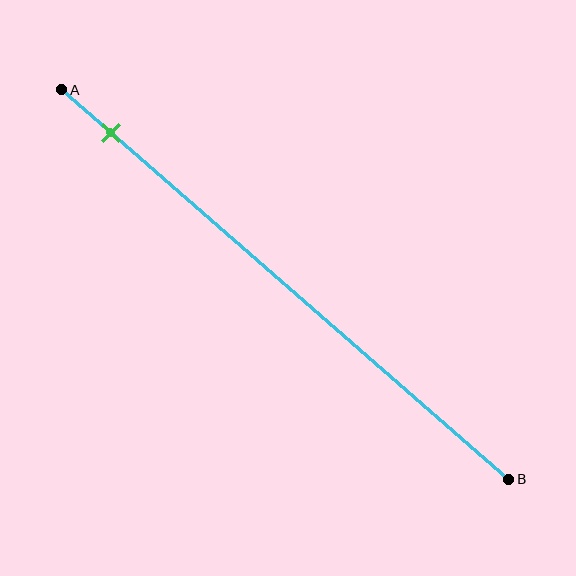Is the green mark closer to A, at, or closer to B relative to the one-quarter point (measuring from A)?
The green mark is closer to point A than the one-quarter point of segment AB.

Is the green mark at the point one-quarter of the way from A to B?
No, the mark is at about 10% from A, not at the 25% one-quarter point.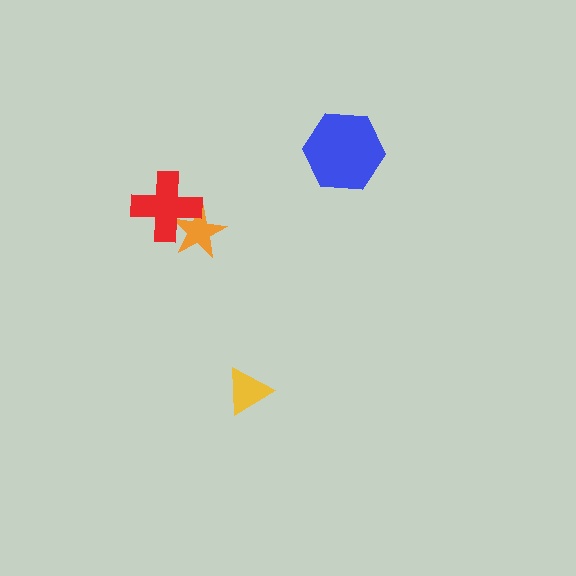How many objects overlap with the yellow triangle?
0 objects overlap with the yellow triangle.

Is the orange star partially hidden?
Yes, it is partially covered by another shape.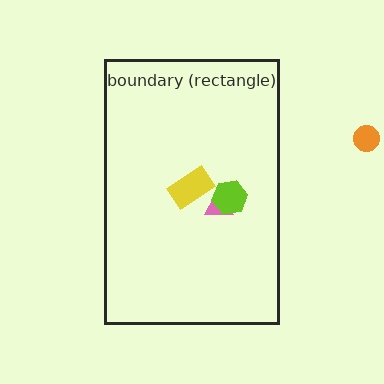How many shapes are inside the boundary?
3 inside, 1 outside.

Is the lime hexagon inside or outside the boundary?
Inside.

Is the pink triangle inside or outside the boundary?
Inside.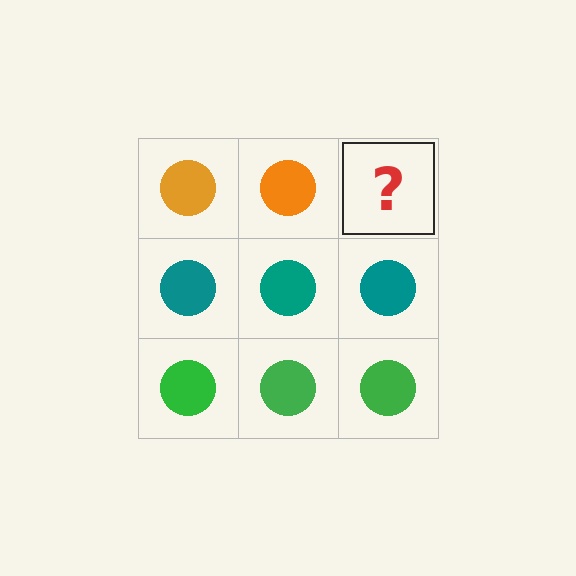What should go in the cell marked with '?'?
The missing cell should contain an orange circle.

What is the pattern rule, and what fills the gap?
The rule is that each row has a consistent color. The gap should be filled with an orange circle.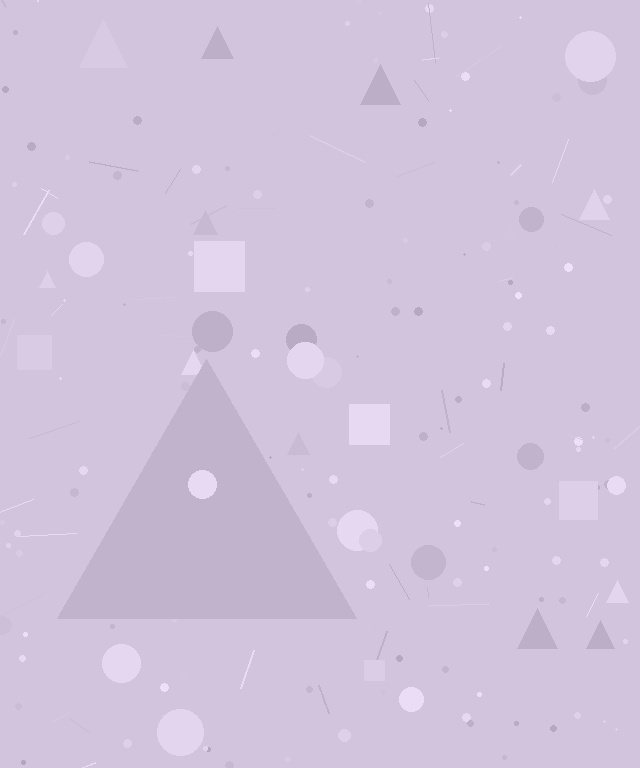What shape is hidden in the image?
A triangle is hidden in the image.